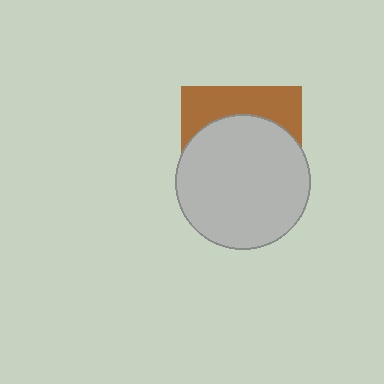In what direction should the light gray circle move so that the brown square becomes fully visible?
The light gray circle should move down. That is the shortest direction to clear the overlap and leave the brown square fully visible.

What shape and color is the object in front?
The object in front is a light gray circle.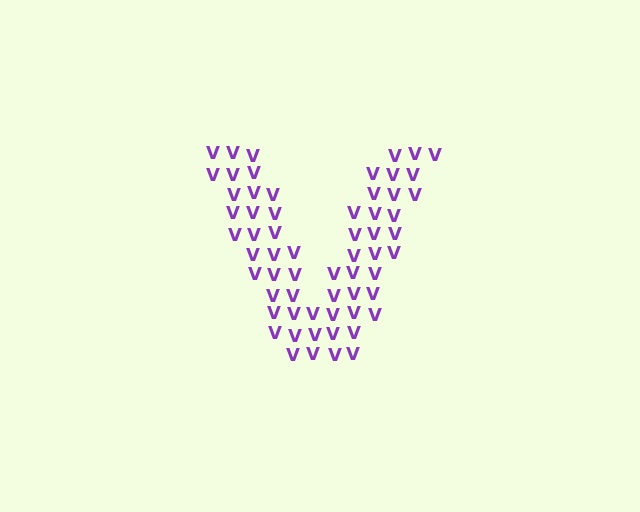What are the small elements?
The small elements are letter V's.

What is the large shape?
The large shape is the letter V.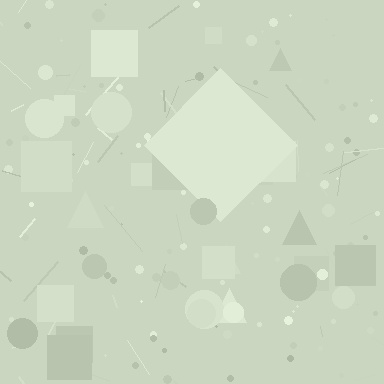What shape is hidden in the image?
A diamond is hidden in the image.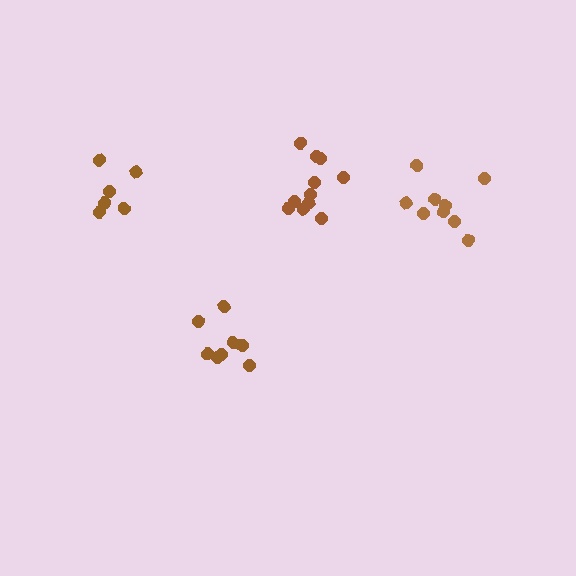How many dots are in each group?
Group 1: 8 dots, Group 2: 9 dots, Group 3: 11 dots, Group 4: 6 dots (34 total).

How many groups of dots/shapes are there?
There are 4 groups.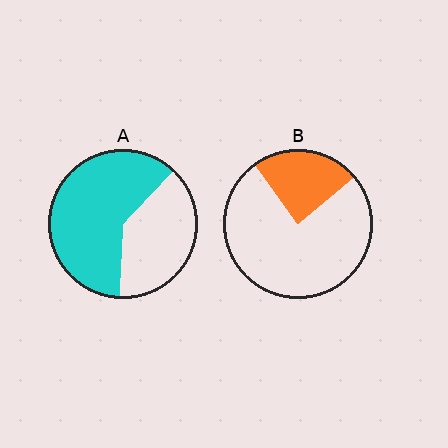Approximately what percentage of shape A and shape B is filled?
A is approximately 60% and B is approximately 25%.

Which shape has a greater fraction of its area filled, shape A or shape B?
Shape A.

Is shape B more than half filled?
No.